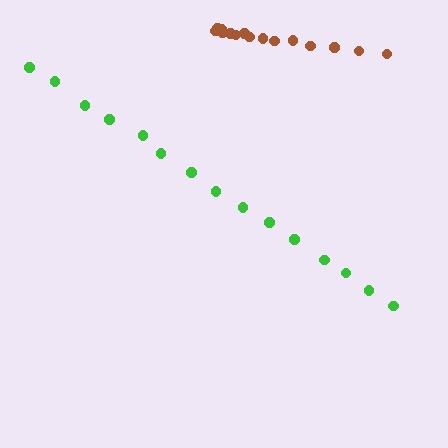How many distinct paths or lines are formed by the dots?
There are 2 distinct paths.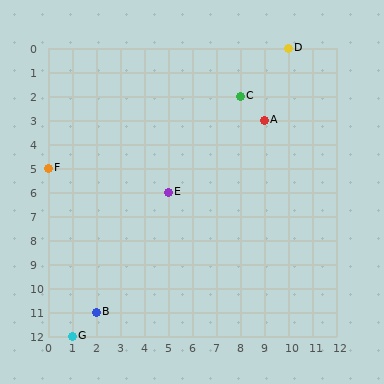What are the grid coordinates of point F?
Point F is at grid coordinates (0, 5).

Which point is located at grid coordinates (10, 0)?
Point D is at (10, 0).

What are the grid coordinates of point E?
Point E is at grid coordinates (5, 6).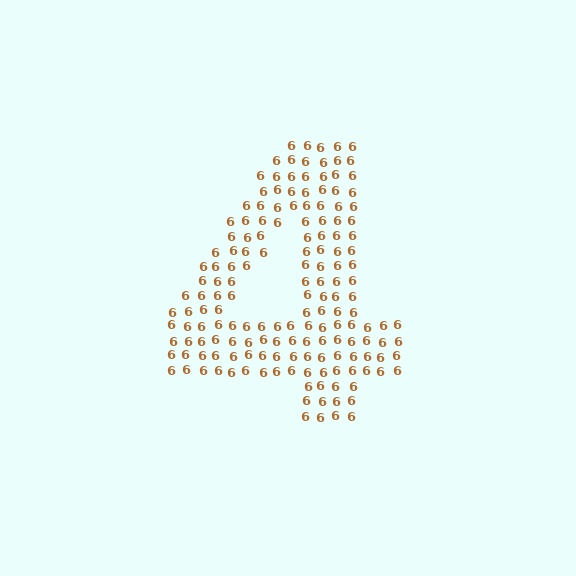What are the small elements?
The small elements are digit 6's.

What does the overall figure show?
The overall figure shows the digit 4.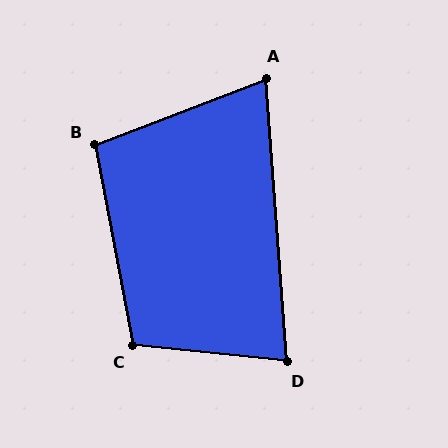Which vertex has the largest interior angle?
C, at approximately 107 degrees.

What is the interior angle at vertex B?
Approximately 100 degrees (obtuse).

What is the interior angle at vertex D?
Approximately 80 degrees (acute).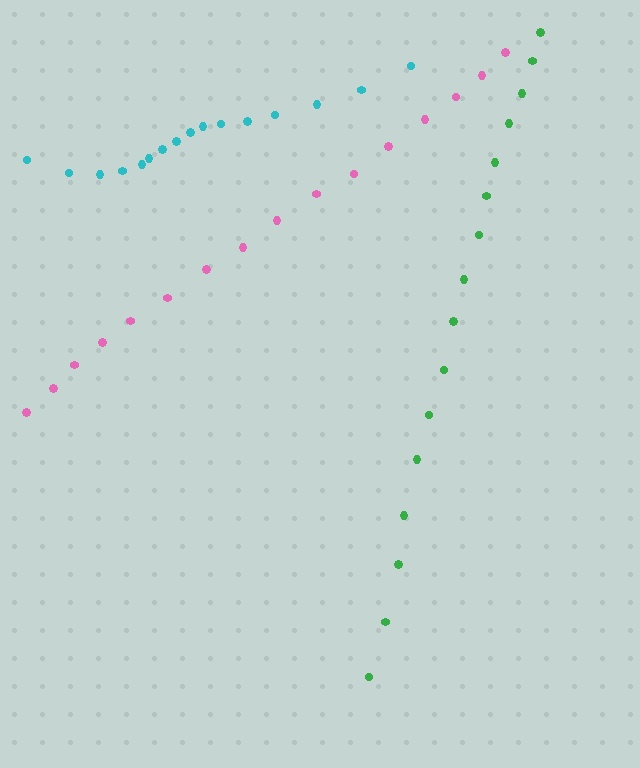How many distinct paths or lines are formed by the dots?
There are 3 distinct paths.